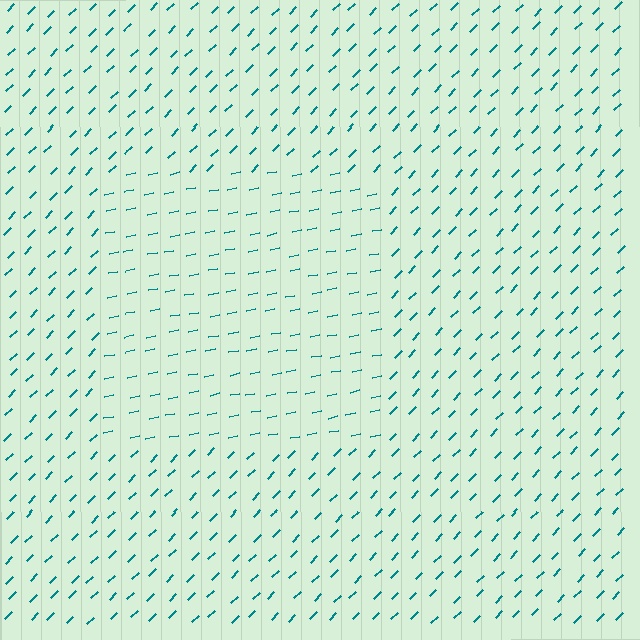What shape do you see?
I see a rectangle.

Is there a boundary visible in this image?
Yes, there is a texture boundary formed by a change in line orientation.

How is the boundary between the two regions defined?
The boundary is defined purely by a change in line orientation (approximately 34 degrees difference). All lines are the same color and thickness.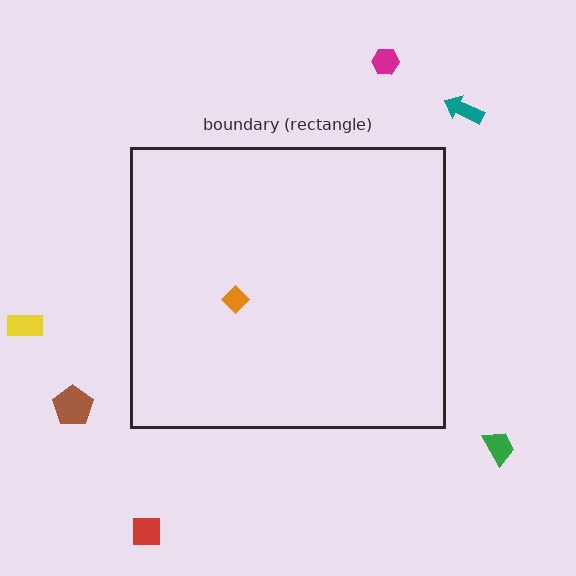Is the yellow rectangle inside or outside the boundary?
Outside.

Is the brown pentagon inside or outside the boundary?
Outside.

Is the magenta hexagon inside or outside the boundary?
Outside.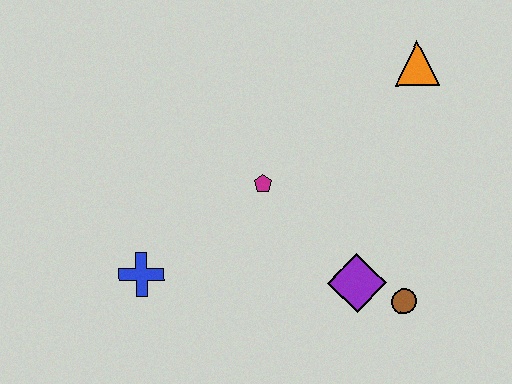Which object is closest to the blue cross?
The magenta pentagon is closest to the blue cross.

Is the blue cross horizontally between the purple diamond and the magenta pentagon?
No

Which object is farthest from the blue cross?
The orange triangle is farthest from the blue cross.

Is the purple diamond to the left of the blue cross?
No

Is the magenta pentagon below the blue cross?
No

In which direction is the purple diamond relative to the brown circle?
The purple diamond is to the left of the brown circle.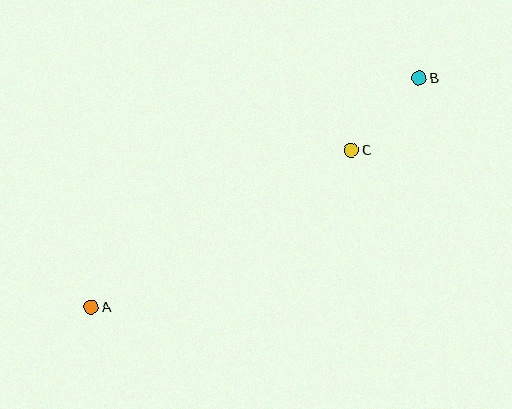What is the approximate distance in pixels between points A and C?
The distance between A and C is approximately 304 pixels.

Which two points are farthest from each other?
Points A and B are farthest from each other.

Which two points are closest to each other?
Points B and C are closest to each other.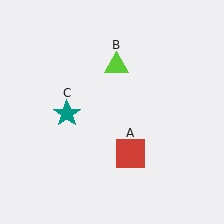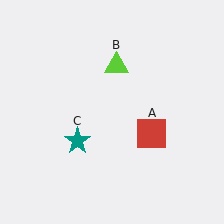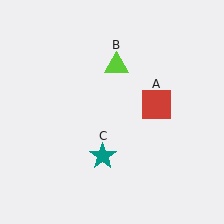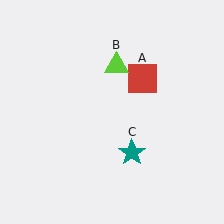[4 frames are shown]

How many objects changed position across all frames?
2 objects changed position: red square (object A), teal star (object C).